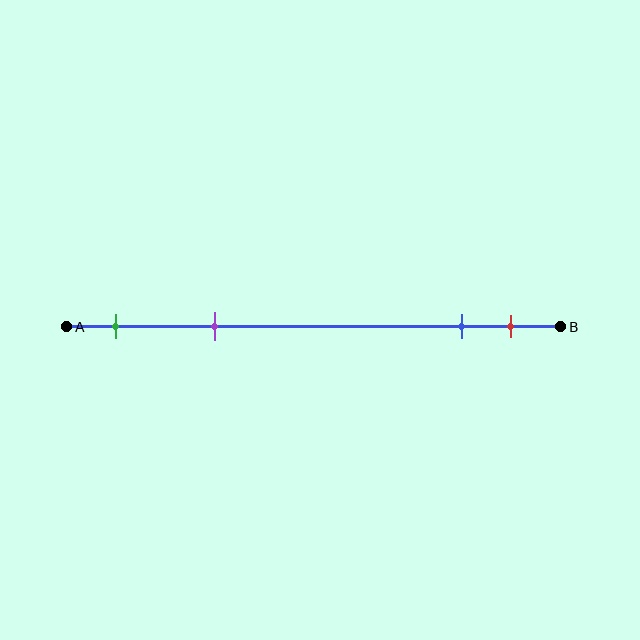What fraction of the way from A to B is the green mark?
The green mark is approximately 10% (0.1) of the way from A to B.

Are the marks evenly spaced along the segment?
No, the marks are not evenly spaced.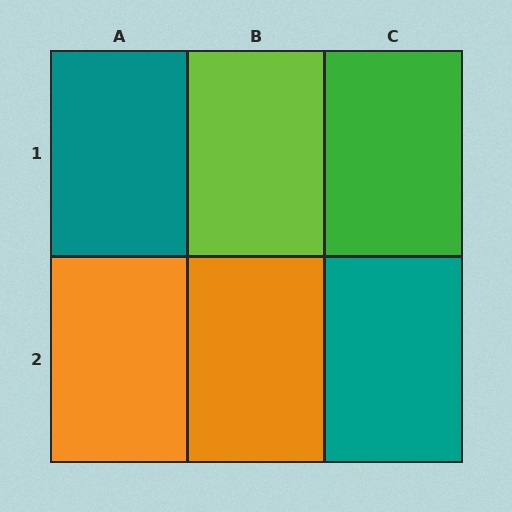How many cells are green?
1 cell is green.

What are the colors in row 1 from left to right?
Teal, lime, green.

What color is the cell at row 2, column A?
Orange.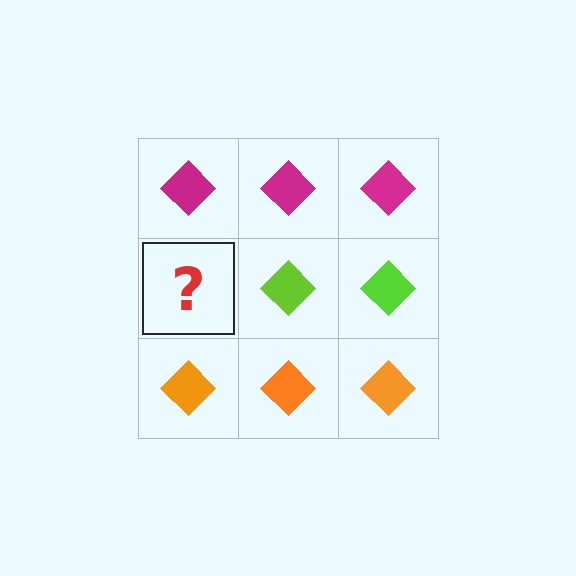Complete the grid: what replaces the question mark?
The question mark should be replaced with a lime diamond.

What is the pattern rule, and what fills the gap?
The rule is that each row has a consistent color. The gap should be filled with a lime diamond.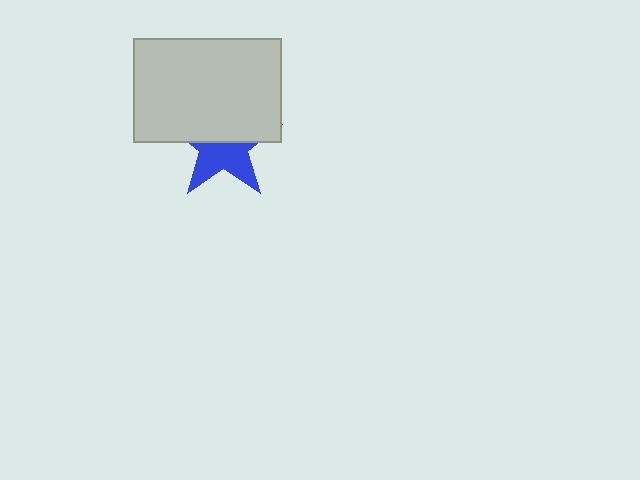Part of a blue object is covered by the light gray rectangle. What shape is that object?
It is a star.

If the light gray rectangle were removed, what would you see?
You would see the complete blue star.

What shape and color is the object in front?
The object in front is a light gray rectangle.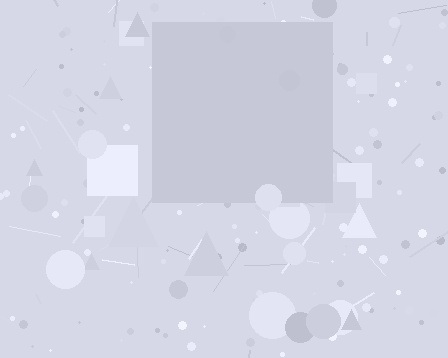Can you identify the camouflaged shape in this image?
The camouflaged shape is a square.